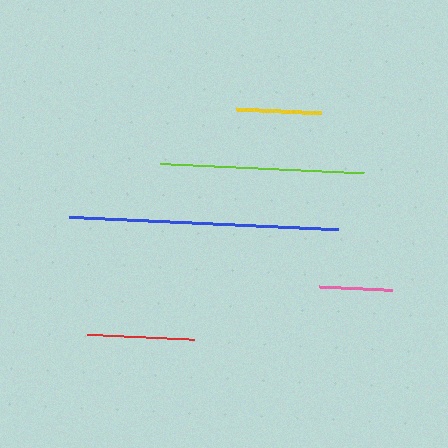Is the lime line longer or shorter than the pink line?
The lime line is longer than the pink line.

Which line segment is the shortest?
The pink line is the shortest at approximately 74 pixels.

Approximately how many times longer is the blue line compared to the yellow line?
The blue line is approximately 3.2 times the length of the yellow line.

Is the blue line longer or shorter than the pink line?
The blue line is longer than the pink line.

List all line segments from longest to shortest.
From longest to shortest: blue, lime, red, yellow, pink.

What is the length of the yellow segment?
The yellow segment is approximately 85 pixels long.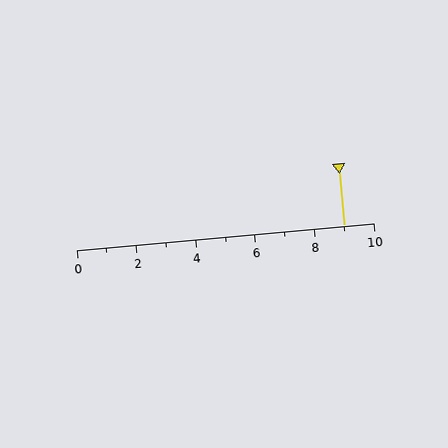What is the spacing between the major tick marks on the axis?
The major ticks are spaced 2 apart.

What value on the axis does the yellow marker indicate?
The marker indicates approximately 9.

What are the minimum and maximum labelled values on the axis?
The axis runs from 0 to 10.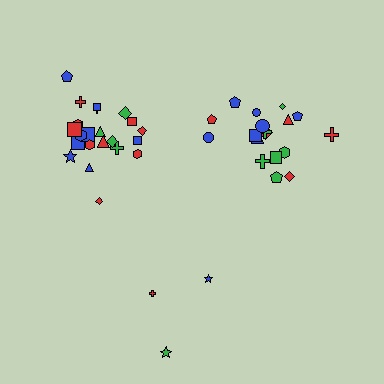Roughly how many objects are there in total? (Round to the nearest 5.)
Roughly 45 objects in total.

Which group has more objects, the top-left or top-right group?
The top-left group.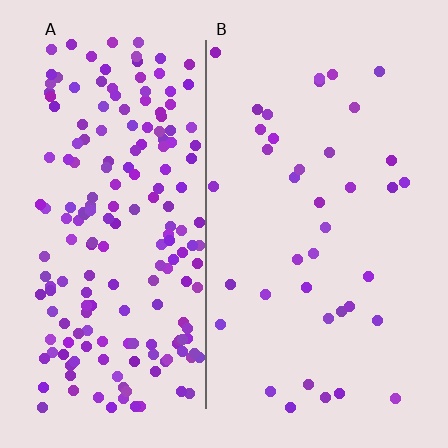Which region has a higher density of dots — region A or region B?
A (the left).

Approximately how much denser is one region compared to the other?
Approximately 4.8× — region A over region B.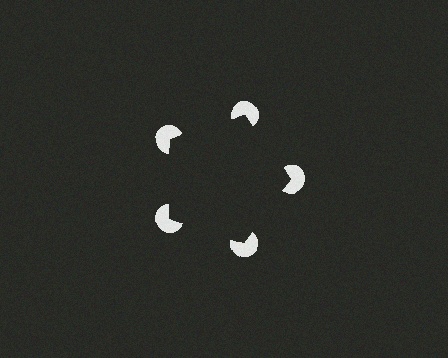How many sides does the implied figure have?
5 sides.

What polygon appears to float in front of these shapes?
An illusory pentagon — its edges are inferred from the aligned wedge cuts in the pac-man discs, not physically drawn.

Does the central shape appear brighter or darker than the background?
It typically appears slightly darker than the background, even though no actual brightness change is drawn.